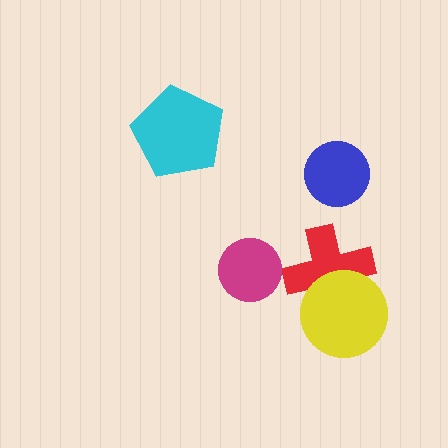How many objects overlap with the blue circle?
0 objects overlap with the blue circle.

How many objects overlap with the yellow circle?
1 object overlaps with the yellow circle.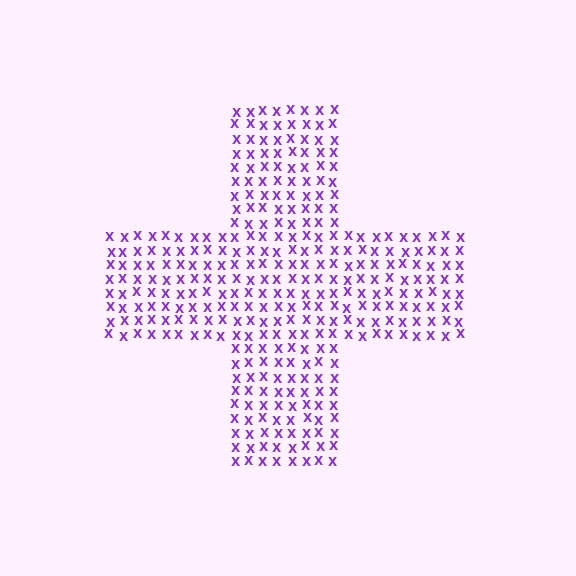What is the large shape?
The large shape is a cross.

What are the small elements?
The small elements are letter X's.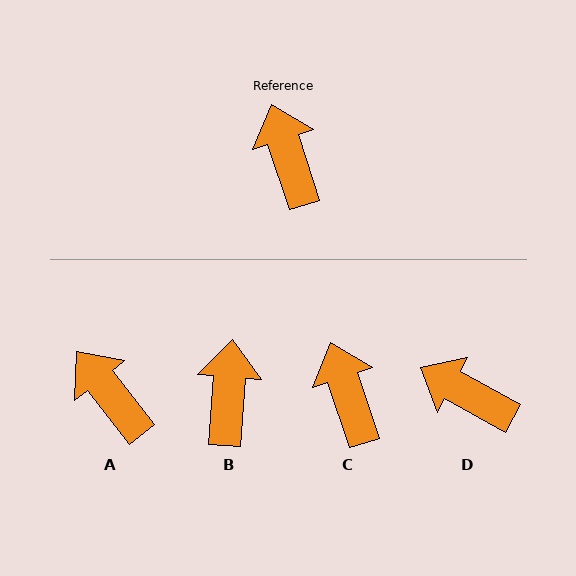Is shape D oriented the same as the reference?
No, it is off by about 43 degrees.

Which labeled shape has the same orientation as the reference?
C.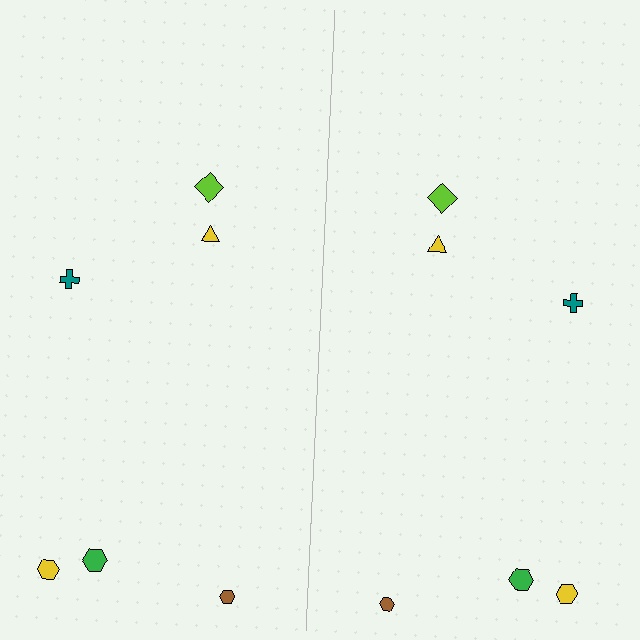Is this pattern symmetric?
Yes, this pattern has bilateral (reflection) symmetry.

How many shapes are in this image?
There are 12 shapes in this image.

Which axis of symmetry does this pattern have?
The pattern has a vertical axis of symmetry running through the center of the image.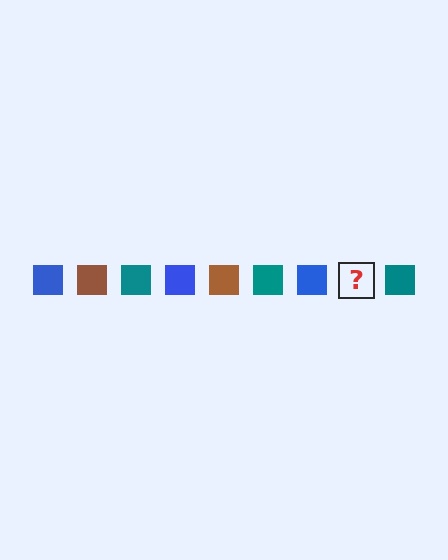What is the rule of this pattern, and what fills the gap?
The rule is that the pattern cycles through blue, brown, teal squares. The gap should be filled with a brown square.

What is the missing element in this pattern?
The missing element is a brown square.